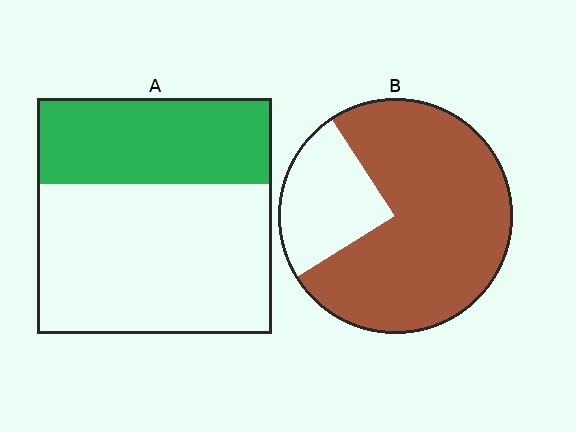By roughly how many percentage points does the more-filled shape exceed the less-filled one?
By roughly 40 percentage points (B over A).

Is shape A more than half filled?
No.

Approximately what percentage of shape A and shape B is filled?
A is approximately 35% and B is approximately 75%.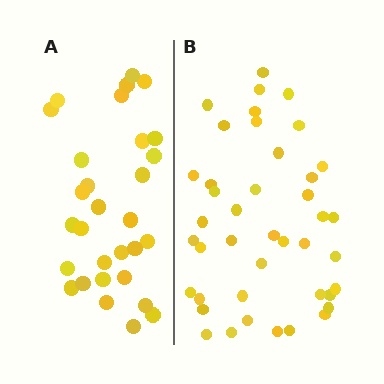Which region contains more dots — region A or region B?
Region B (the right region) has more dots.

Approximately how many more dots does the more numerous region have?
Region B has roughly 12 or so more dots than region A.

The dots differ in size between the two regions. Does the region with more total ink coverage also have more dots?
No. Region A has more total ink coverage because its dots are larger, but region B actually contains more individual dots. Total area can be misleading — the number of items is what matters here.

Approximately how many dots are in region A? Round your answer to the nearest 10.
About 30 dots.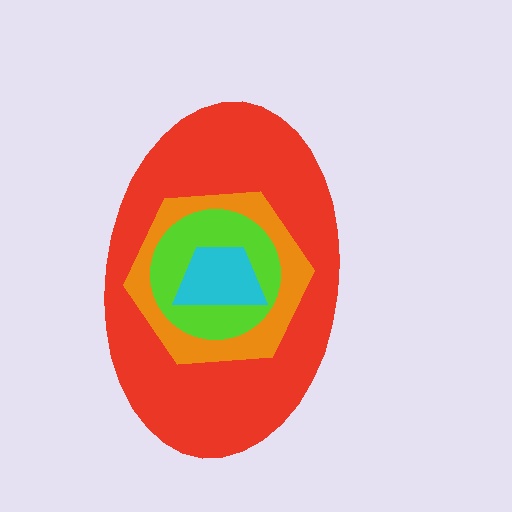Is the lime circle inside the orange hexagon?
Yes.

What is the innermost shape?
The cyan trapezoid.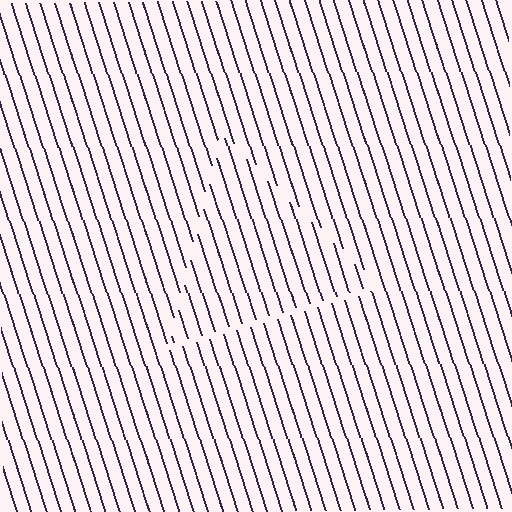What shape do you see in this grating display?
An illusory triangle. The interior of the shape contains the same grating, shifted by half a period — the contour is defined by the phase discontinuity where line-ends from the inner and outer gratings abut.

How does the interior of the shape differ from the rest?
The interior of the shape contains the same grating, shifted by half a period — the contour is defined by the phase discontinuity where line-ends from the inner and outer gratings abut.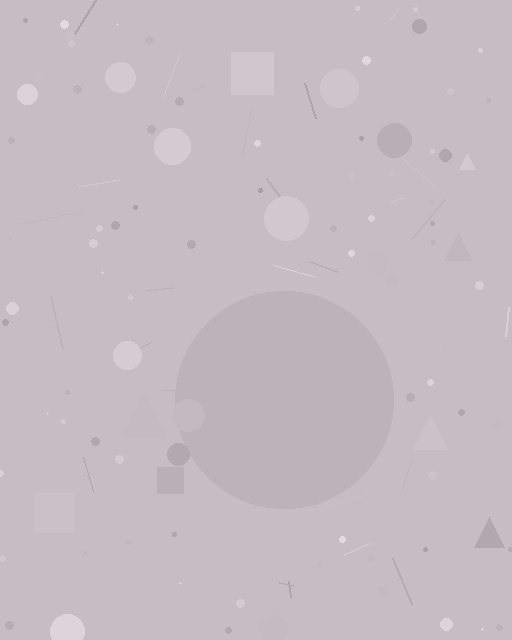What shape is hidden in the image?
A circle is hidden in the image.